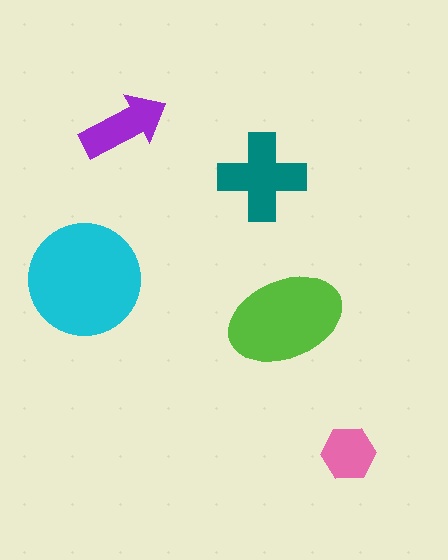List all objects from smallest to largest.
The pink hexagon, the purple arrow, the teal cross, the lime ellipse, the cyan circle.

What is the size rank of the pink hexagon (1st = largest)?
5th.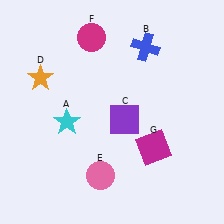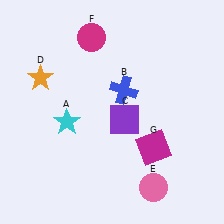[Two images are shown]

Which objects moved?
The objects that moved are: the blue cross (B), the pink circle (E).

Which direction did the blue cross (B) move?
The blue cross (B) moved down.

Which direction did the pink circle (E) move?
The pink circle (E) moved right.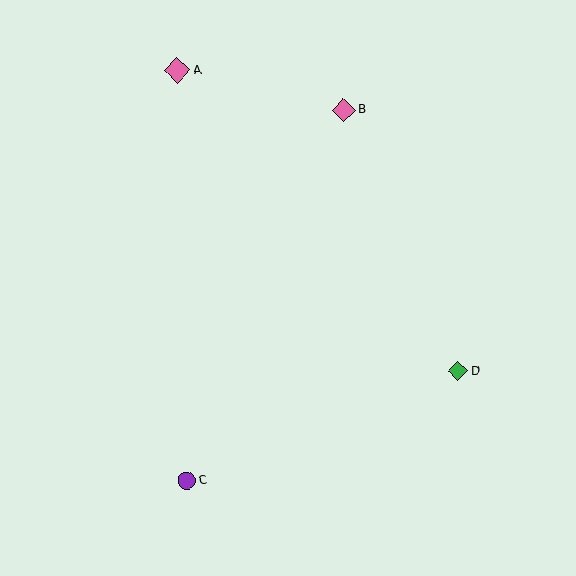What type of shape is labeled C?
Shape C is a purple circle.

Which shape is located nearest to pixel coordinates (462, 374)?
The green diamond (labeled D) at (458, 371) is nearest to that location.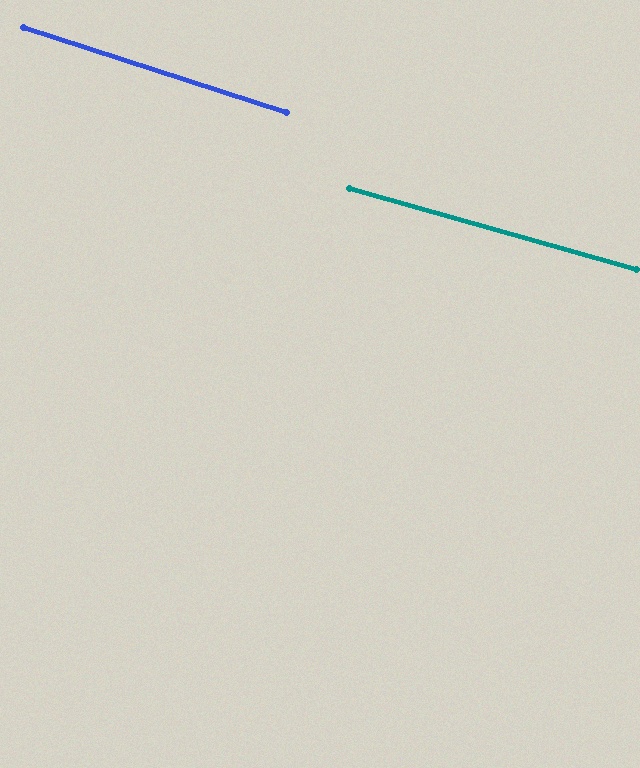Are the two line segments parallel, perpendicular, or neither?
Parallel — their directions differ by only 2.0°.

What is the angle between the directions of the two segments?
Approximately 2 degrees.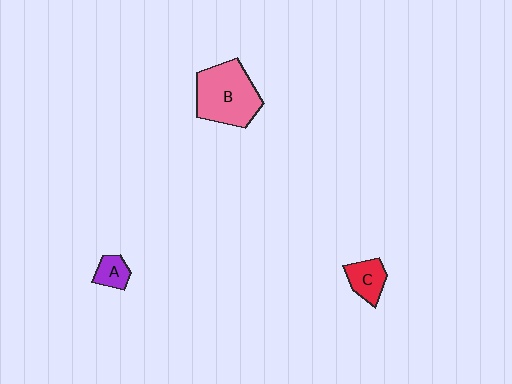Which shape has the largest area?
Shape B (pink).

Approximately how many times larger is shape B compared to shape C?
Approximately 2.5 times.